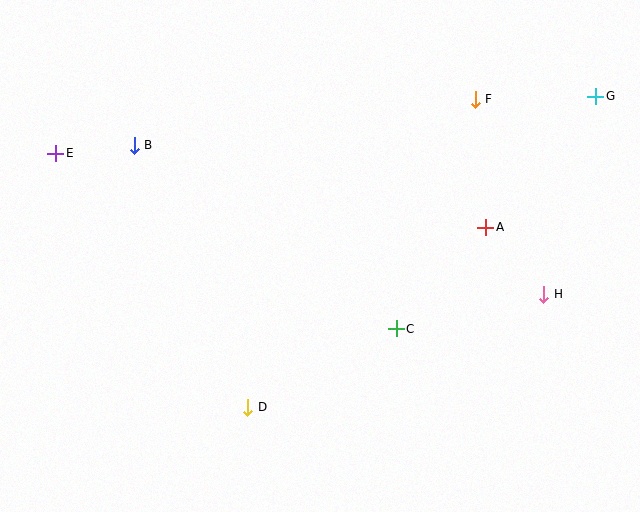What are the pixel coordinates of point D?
Point D is at (248, 407).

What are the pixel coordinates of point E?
Point E is at (56, 153).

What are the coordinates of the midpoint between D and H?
The midpoint between D and H is at (396, 351).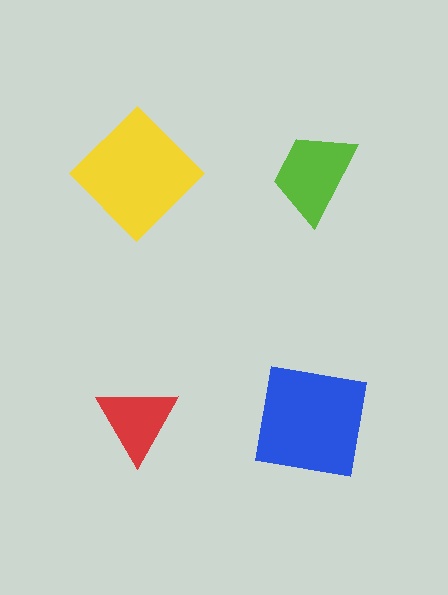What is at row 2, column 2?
A blue square.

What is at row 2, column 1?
A red triangle.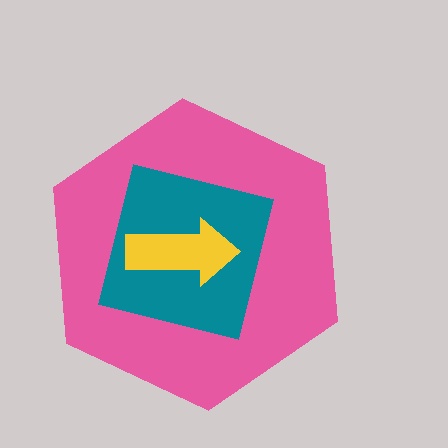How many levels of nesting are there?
3.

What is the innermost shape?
The yellow arrow.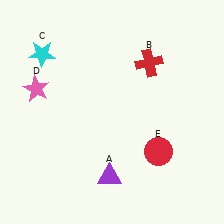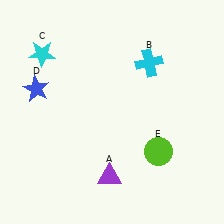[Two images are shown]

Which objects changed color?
B changed from red to cyan. D changed from pink to blue. E changed from red to lime.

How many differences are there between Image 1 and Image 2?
There are 3 differences between the two images.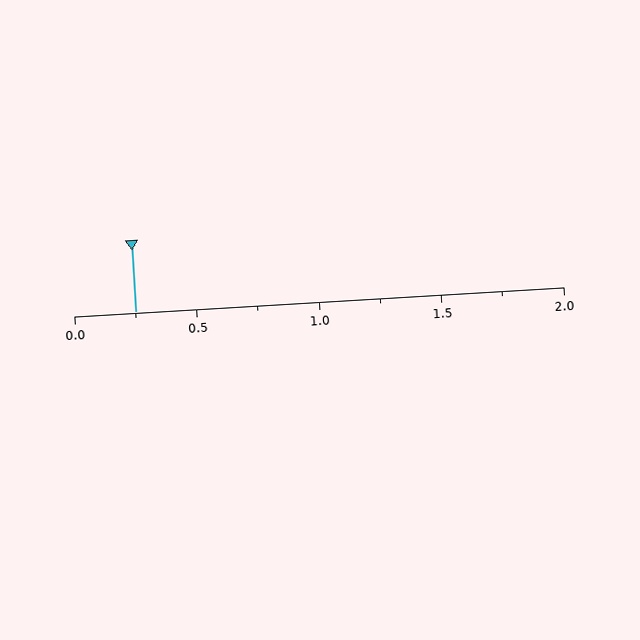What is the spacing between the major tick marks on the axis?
The major ticks are spaced 0.5 apart.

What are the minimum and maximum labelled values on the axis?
The axis runs from 0.0 to 2.0.